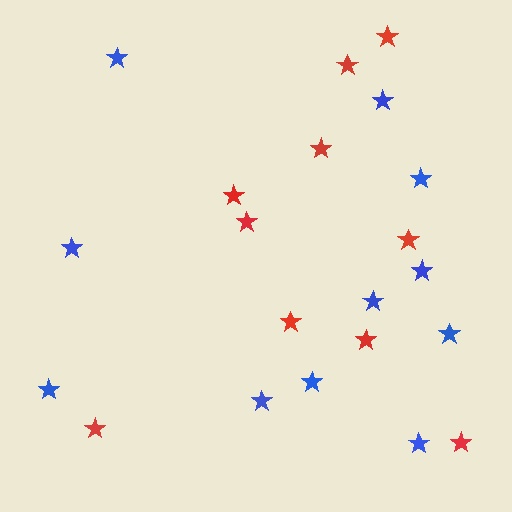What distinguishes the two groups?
There are 2 groups: one group of red stars (10) and one group of blue stars (11).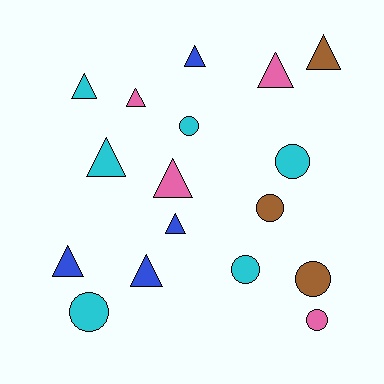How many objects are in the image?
There are 17 objects.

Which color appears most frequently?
Cyan, with 6 objects.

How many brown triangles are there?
There is 1 brown triangle.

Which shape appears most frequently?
Triangle, with 10 objects.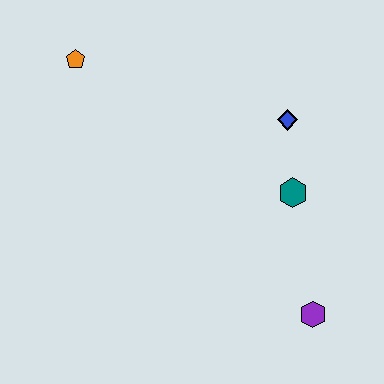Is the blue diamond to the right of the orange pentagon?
Yes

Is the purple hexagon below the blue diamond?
Yes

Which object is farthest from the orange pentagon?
The purple hexagon is farthest from the orange pentagon.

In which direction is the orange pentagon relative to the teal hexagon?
The orange pentagon is to the left of the teal hexagon.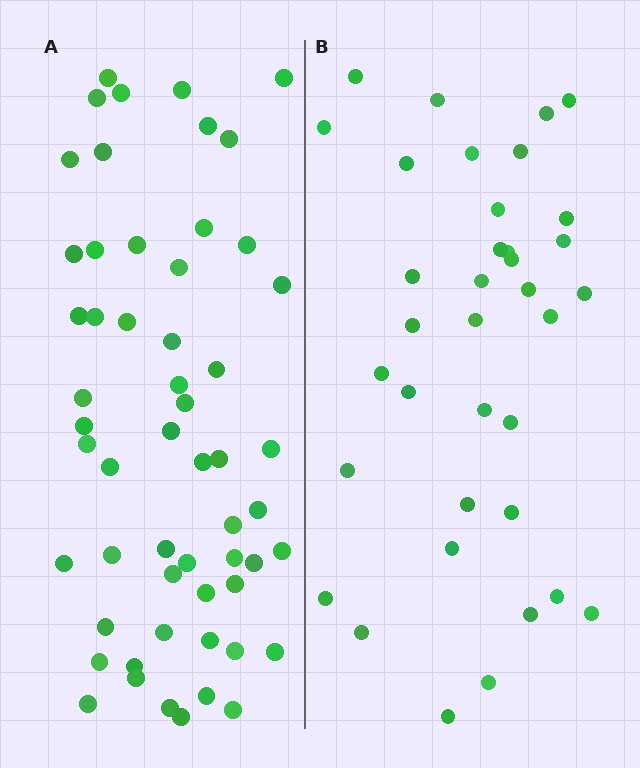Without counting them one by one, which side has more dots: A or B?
Region A (the left region) has more dots.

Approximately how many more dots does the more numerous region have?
Region A has approximately 20 more dots than region B.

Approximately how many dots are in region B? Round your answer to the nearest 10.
About 40 dots. (The exact count is 36, which rounds to 40.)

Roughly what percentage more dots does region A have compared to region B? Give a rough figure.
About 55% more.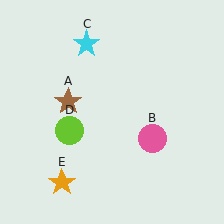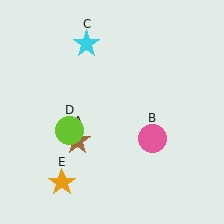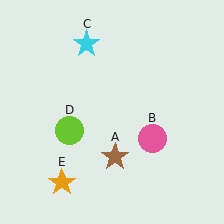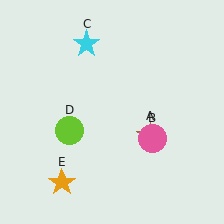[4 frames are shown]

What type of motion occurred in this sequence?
The brown star (object A) rotated counterclockwise around the center of the scene.